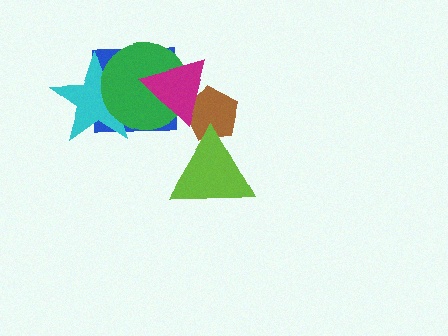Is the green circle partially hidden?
Yes, it is partially covered by another shape.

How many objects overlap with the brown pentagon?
2 objects overlap with the brown pentagon.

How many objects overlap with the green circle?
3 objects overlap with the green circle.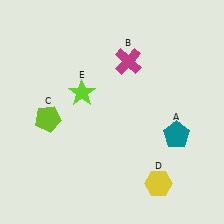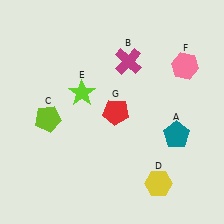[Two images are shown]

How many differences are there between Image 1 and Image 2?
There are 2 differences between the two images.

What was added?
A pink hexagon (F), a red pentagon (G) were added in Image 2.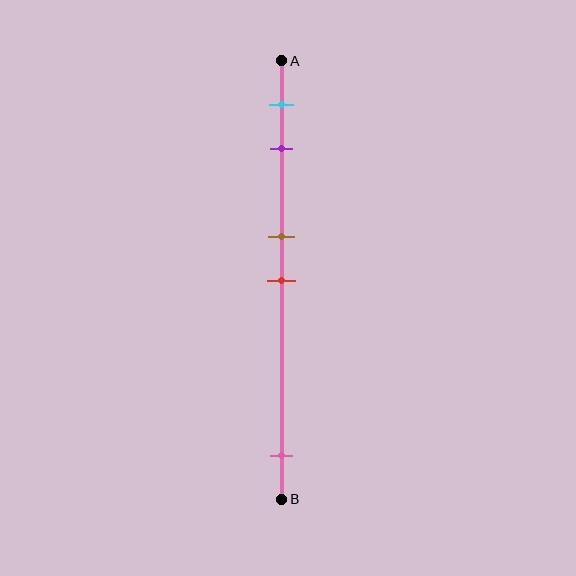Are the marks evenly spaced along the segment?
No, the marks are not evenly spaced.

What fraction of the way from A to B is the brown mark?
The brown mark is approximately 40% (0.4) of the way from A to B.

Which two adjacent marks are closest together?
The brown and red marks are the closest adjacent pair.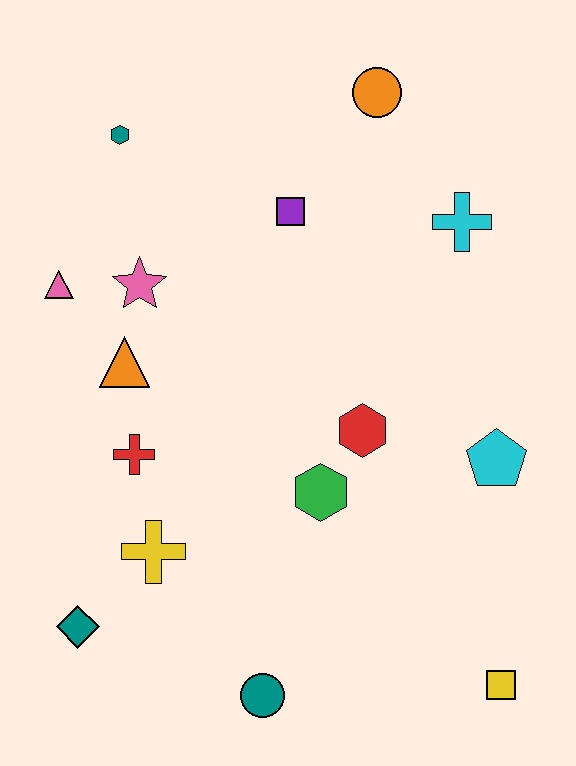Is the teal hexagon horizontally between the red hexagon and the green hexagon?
No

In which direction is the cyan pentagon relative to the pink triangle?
The cyan pentagon is to the right of the pink triangle.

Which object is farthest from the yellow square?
The teal hexagon is farthest from the yellow square.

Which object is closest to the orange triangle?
The pink star is closest to the orange triangle.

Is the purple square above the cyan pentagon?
Yes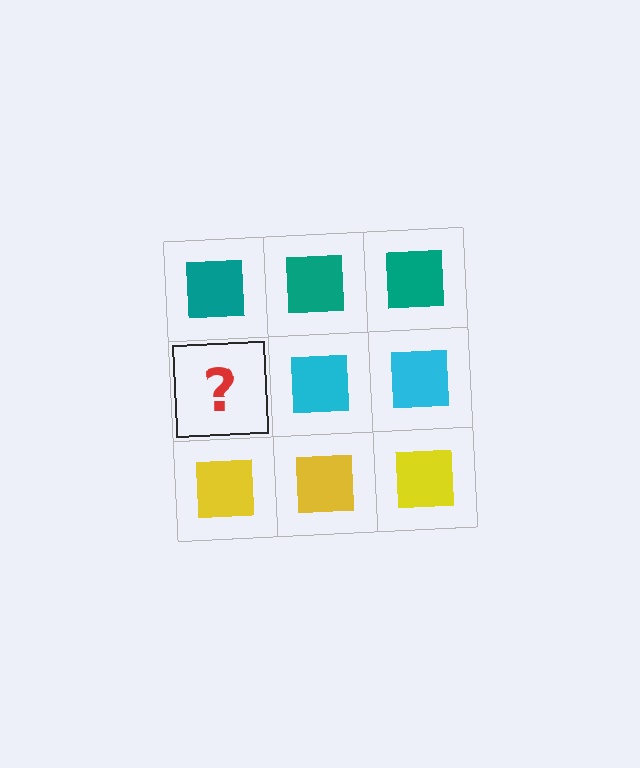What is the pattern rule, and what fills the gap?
The rule is that each row has a consistent color. The gap should be filled with a cyan square.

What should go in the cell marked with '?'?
The missing cell should contain a cyan square.